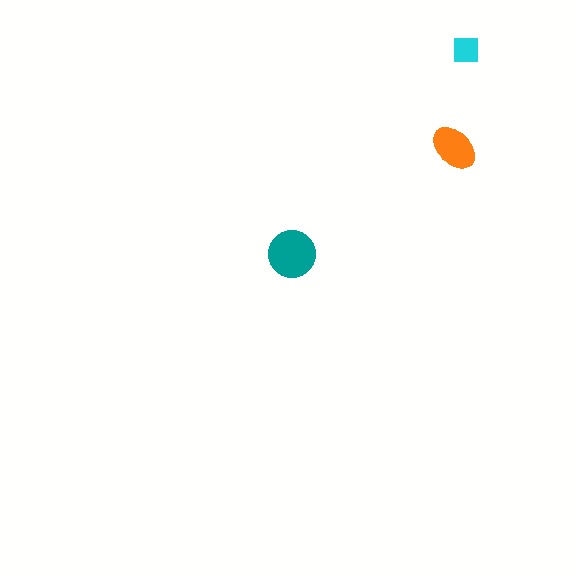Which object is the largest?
The teal circle.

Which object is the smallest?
The cyan square.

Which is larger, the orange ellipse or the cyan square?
The orange ellipse.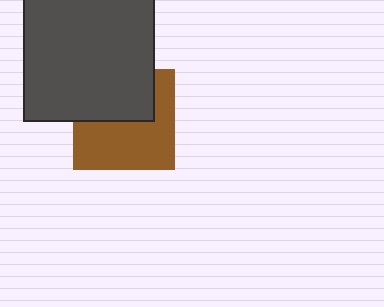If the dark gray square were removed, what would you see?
You would see the complete brown square.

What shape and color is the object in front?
The object in front is a dark gray square.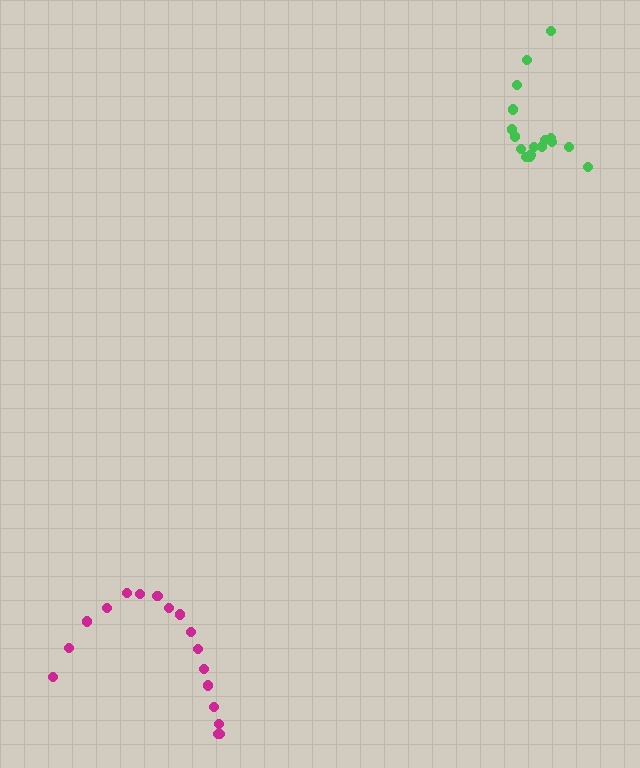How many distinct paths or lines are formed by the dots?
There are 2 distinct paths.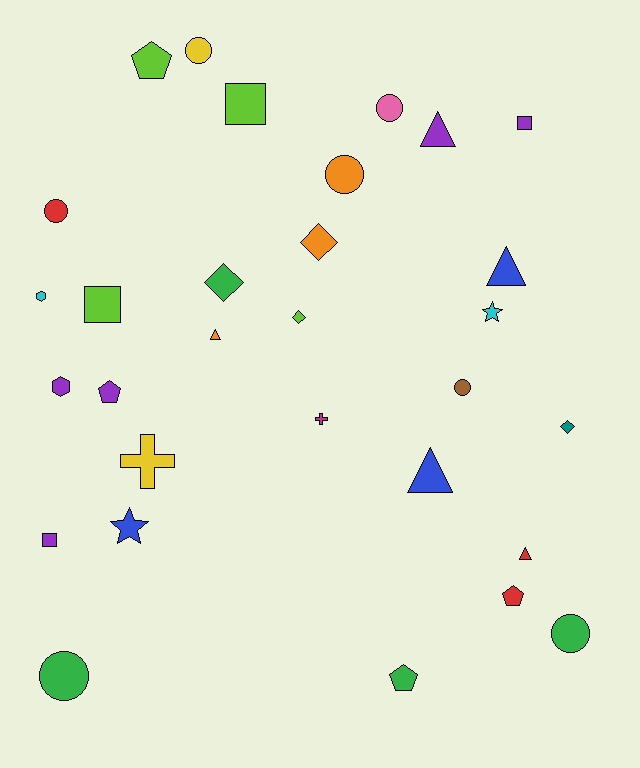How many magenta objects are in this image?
There is 1 magenta object.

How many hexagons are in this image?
There are 2 hexagons.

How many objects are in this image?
There are 30 objects.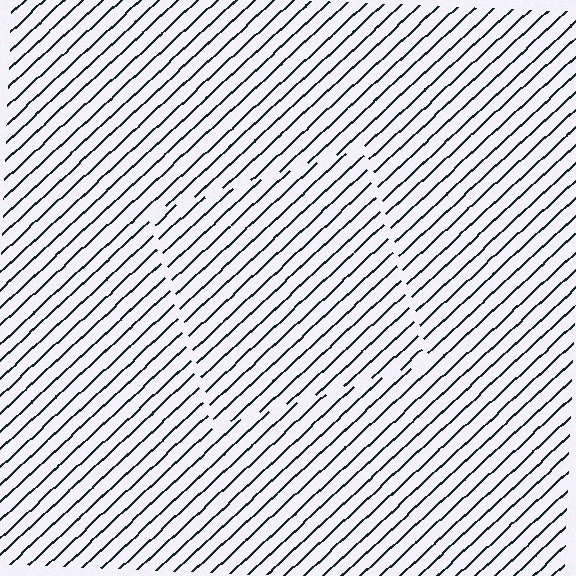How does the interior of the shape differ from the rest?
The interior of the shape contains the same grating, shifted by half a period — the contour is defined by the phase discontinuity where line-ends from the inner and outer gratings abut.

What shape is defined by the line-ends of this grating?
An illusory square. The interior of the shape contains the same grating, shifted by half a period — the contour is defined by the phase discontinuity where line-ends from the inner and outer gratings abut.